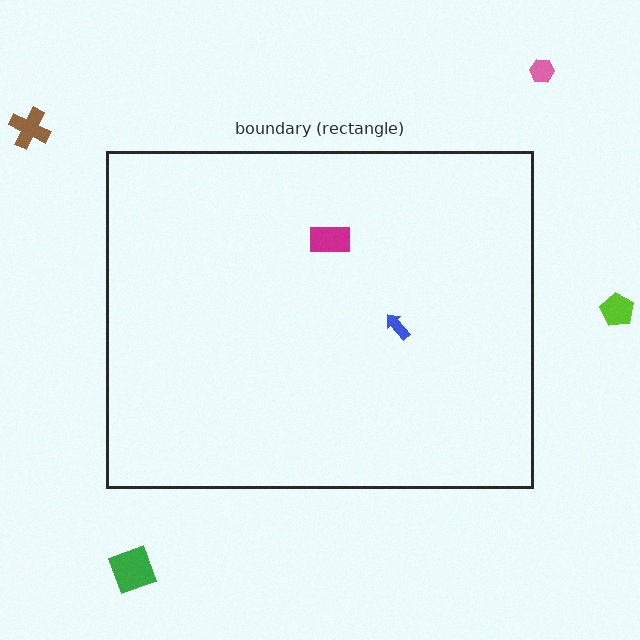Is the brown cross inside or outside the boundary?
Outside.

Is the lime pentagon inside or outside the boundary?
Outside.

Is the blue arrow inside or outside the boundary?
Inside.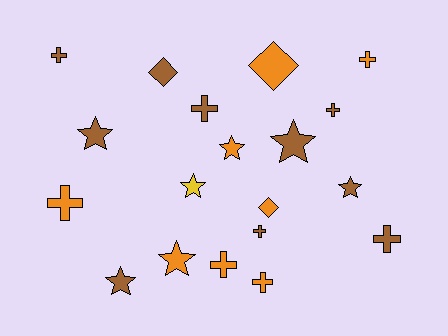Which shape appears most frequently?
Cross, with 9 objects.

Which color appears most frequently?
Brown, with 10 objects.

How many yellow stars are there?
There is 1 yellow star.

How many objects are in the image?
There are 19 objects.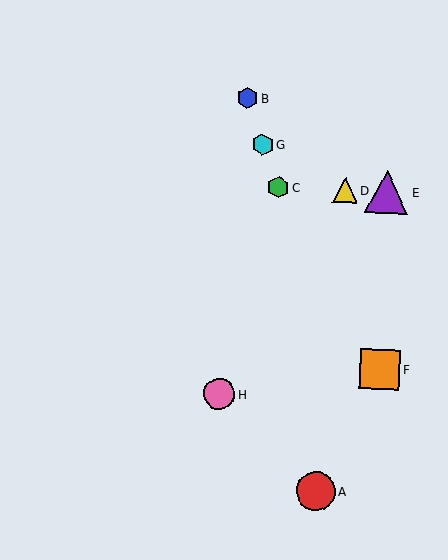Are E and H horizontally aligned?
No, E is at y≈192 and H is at y≈394.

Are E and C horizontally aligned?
Yes, both are at y≈192.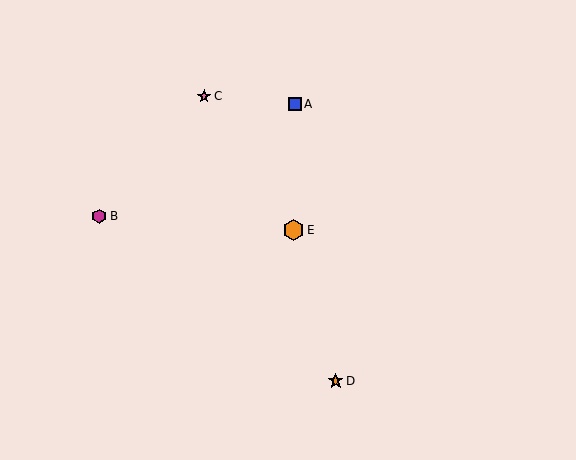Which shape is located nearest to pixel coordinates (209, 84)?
The pink star (labeled C) at (204, 96) is nearest to that location.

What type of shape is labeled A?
Shape A is a blue square.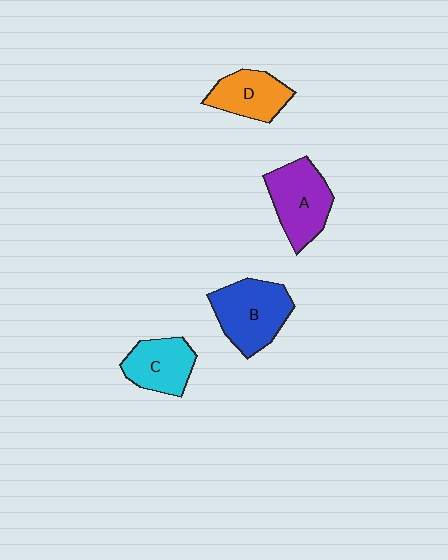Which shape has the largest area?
Shape B (blue).